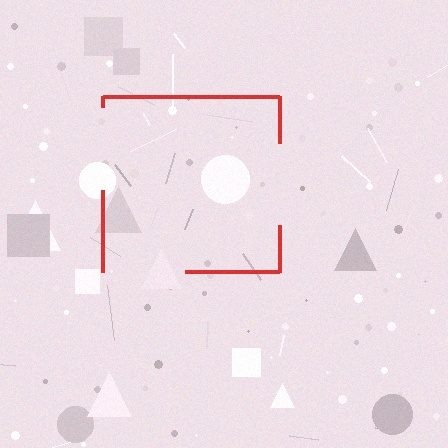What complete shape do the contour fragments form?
The contour fragments form a square.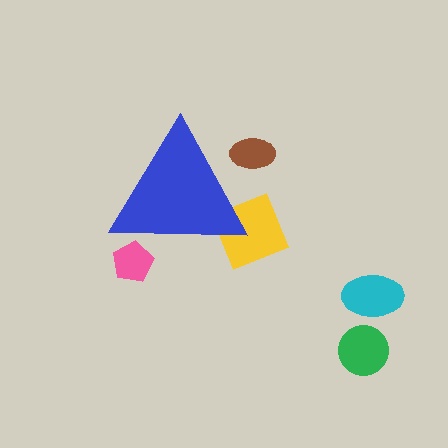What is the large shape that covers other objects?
A blue triangle.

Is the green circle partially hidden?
No, the green circle is fully visible.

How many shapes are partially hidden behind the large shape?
3 shapes are partially hidden.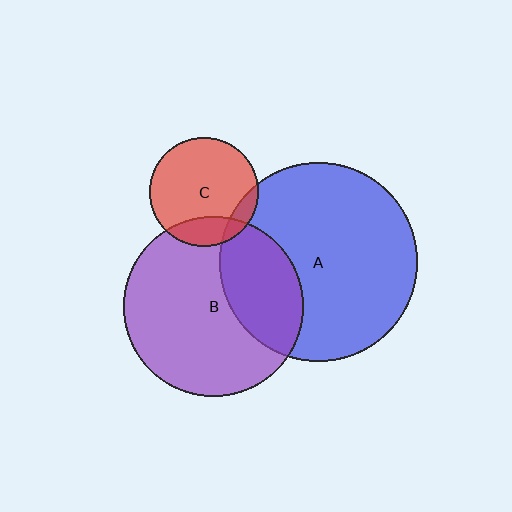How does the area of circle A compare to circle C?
Approximately 3.3 times.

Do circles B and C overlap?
Yes.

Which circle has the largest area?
Circle A (blue).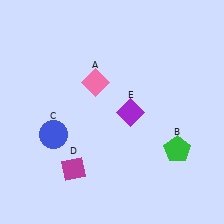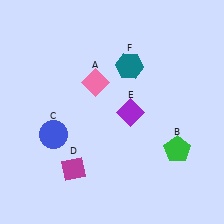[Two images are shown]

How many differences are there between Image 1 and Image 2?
There is 1 difference between the two images.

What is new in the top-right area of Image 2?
A teal hexagon (F) was added in the top-right area of Image 2.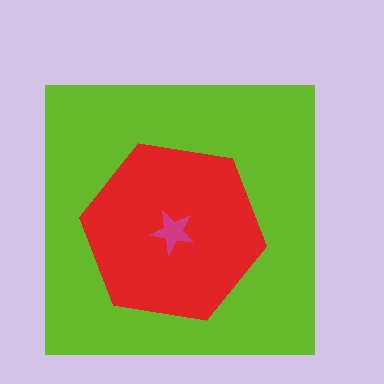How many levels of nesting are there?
3.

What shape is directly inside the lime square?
The red hexagon.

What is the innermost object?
The magenta star.